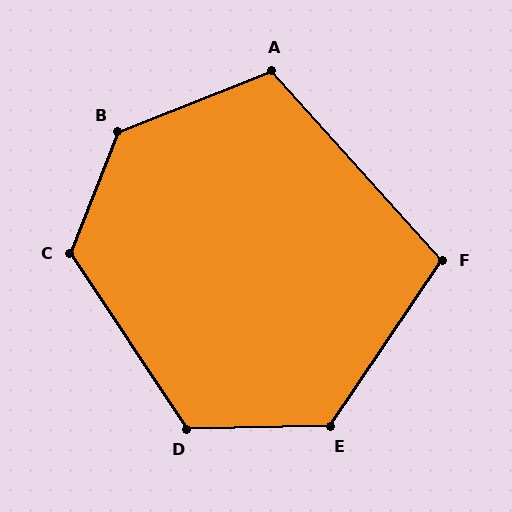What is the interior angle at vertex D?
Approximately 123 degrees (obtuse).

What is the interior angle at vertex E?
Approximately 125 degrees (obtuse).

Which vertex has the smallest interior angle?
F, at approximately 104 degrees.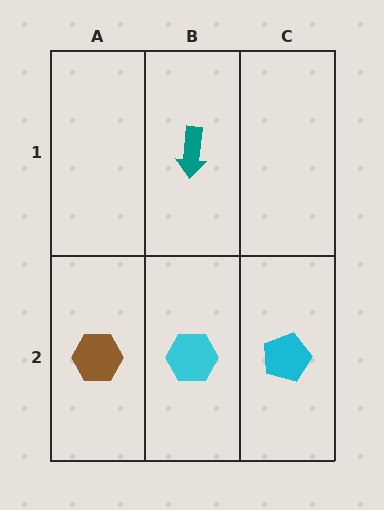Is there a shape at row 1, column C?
No, that cell is empty.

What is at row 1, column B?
A teal arrow.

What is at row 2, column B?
A cyan hexagon.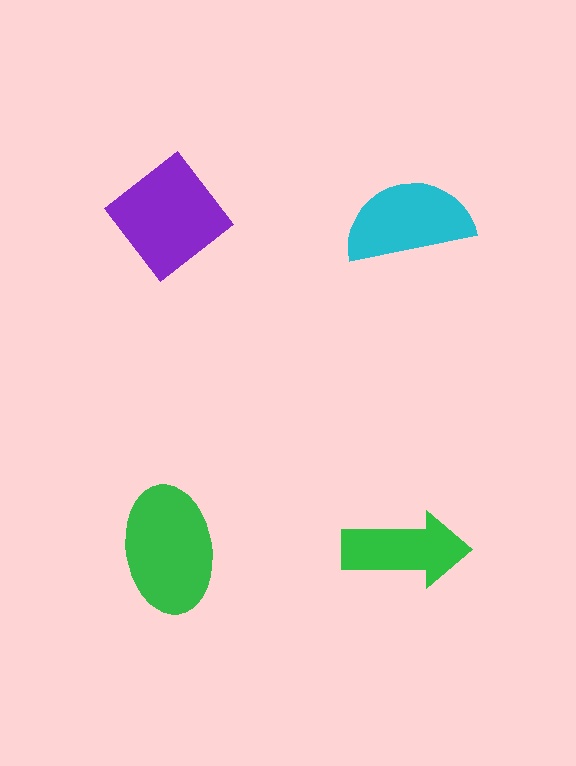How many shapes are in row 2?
2 shapes.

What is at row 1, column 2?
A cyan semicircle.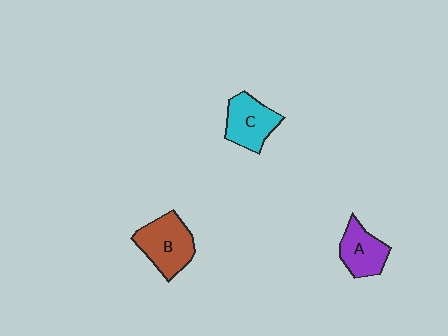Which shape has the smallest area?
Shape A (purple).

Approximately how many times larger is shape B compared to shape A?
Approximately 1.3 times.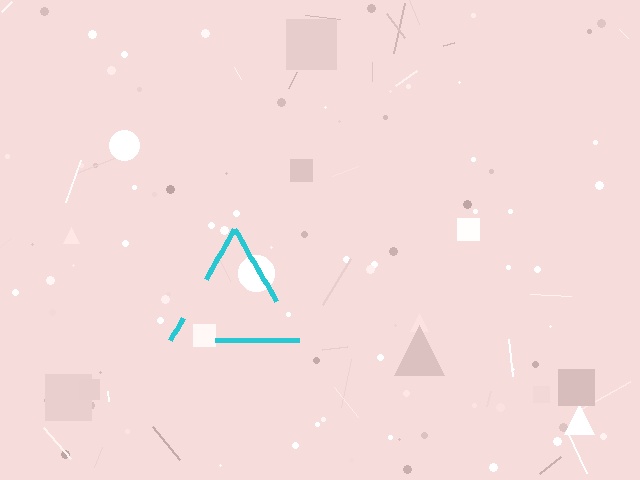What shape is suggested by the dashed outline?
The dashed outline suggests a triangle.